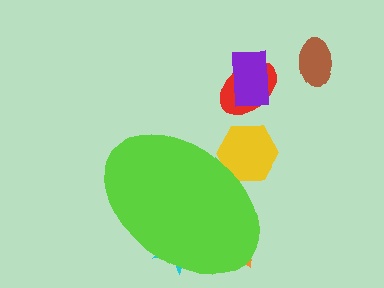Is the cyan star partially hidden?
Yes, the cyan star is partially hidden behind the lime ellipse.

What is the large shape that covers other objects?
A lime ellipse.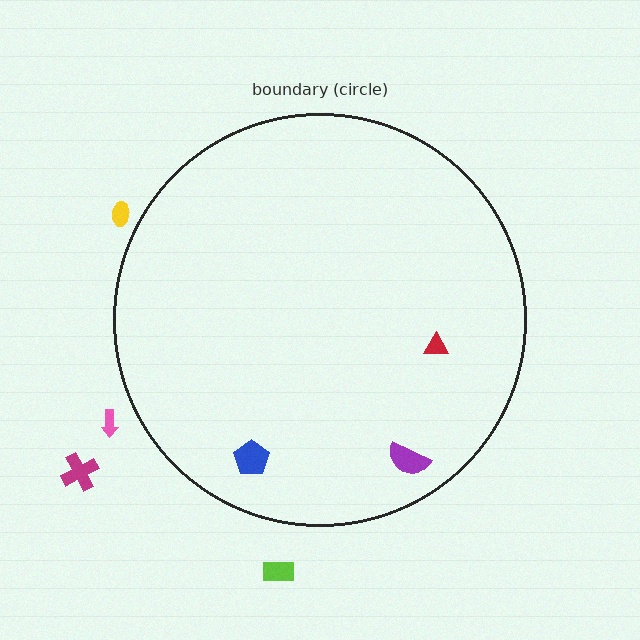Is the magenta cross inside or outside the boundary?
Outside.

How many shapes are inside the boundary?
3 inside, 4 outside.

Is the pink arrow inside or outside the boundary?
Outside.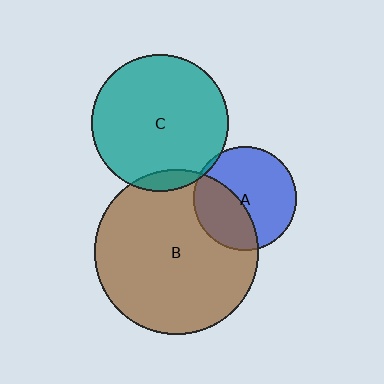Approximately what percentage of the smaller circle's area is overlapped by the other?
Approximately 40%.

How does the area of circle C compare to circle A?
Approximately 1.8 times.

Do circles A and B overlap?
Yes.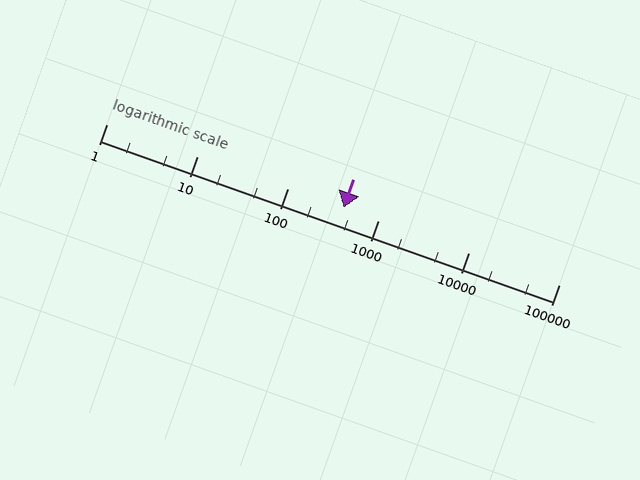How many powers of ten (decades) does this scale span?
The scale spans 5 decades, from 1 to 100000.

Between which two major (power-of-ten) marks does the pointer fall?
The pointer is between 100 and 1000.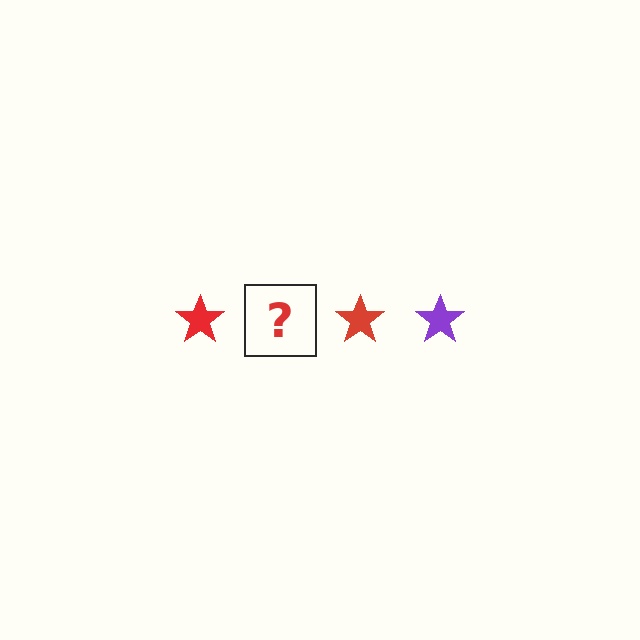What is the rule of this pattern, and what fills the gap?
The rule is that the pattern cycles through red, purple stars. The gap should be filled with a purple star.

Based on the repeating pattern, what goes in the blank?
The blank should be a purple star.